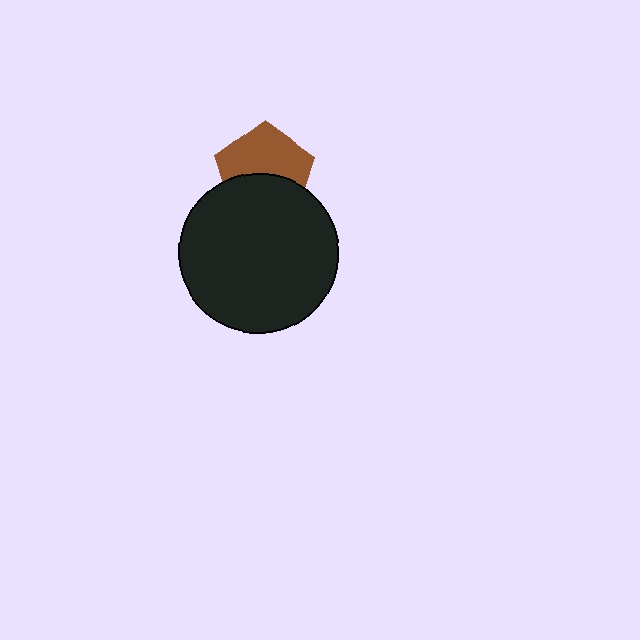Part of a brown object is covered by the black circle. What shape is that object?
It is a pentagon.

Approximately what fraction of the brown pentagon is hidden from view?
Roughly 44% of the brown pentagon is hidden behind the black circle.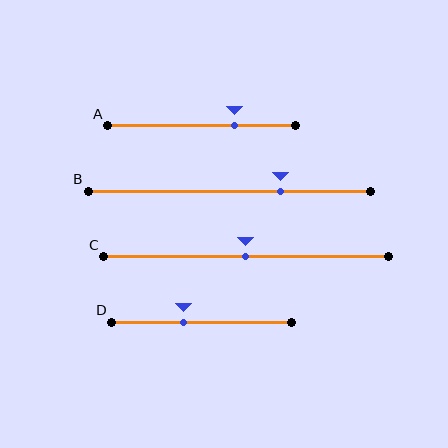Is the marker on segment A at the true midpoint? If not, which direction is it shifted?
No, the marker on segment A is shifted to the right by about 17% of the segment length.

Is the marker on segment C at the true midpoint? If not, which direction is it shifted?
Yes, the marker on segment C is at the true midpoint.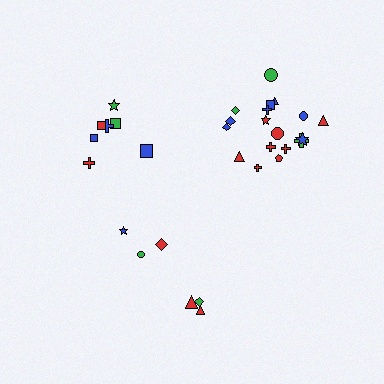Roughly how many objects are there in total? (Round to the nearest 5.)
Roughly 30 objects in total.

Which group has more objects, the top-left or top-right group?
The top-right group.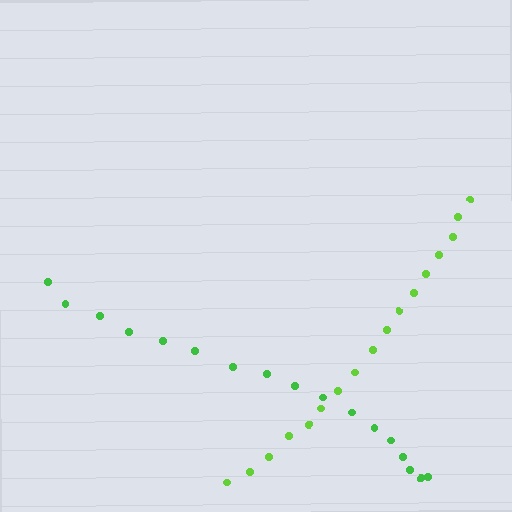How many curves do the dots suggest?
There are 2 distinct paths.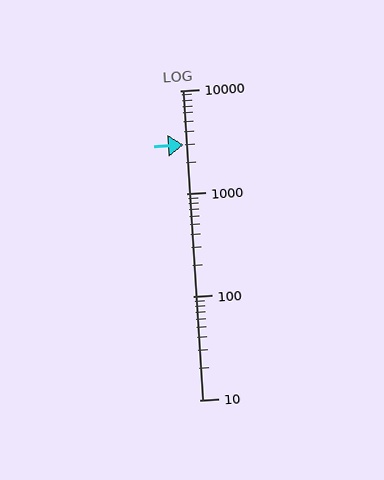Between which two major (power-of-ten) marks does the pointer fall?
The pointer is between 1000 and 10000.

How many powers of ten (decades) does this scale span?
The scale spans 3 decades, from 10 to 10000.